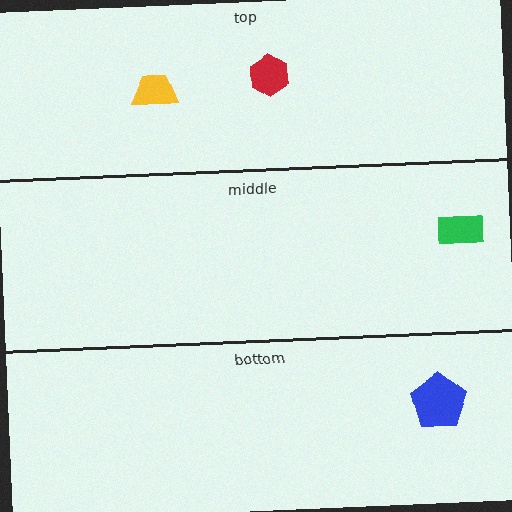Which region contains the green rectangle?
The middle region.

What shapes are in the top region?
The yellow trapezoid, the red hexagon.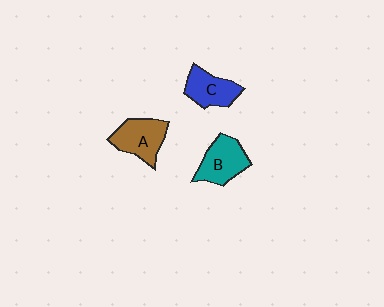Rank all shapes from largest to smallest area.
From largest to smallest: A (brown), B (teal), C (blue).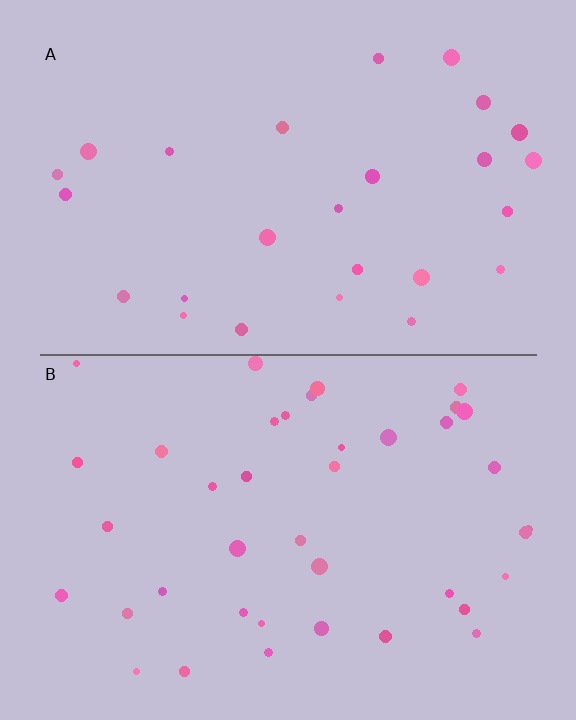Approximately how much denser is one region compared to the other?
Approximately 1.5× — region B over region A.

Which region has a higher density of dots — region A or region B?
B (the bottom).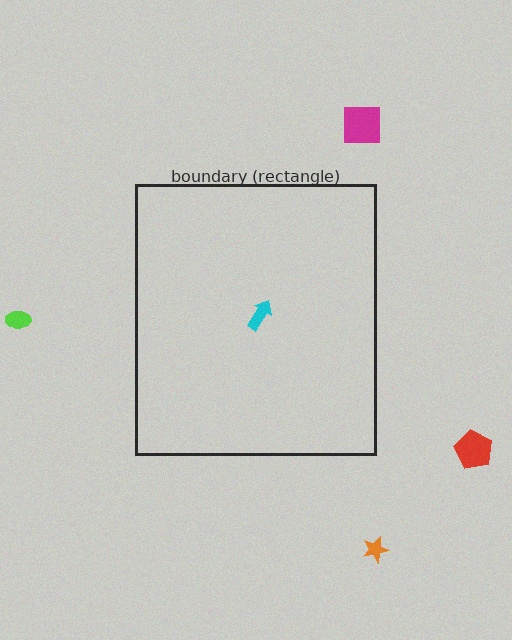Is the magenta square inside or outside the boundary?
Outside.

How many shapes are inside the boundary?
1 inside, 4 outside.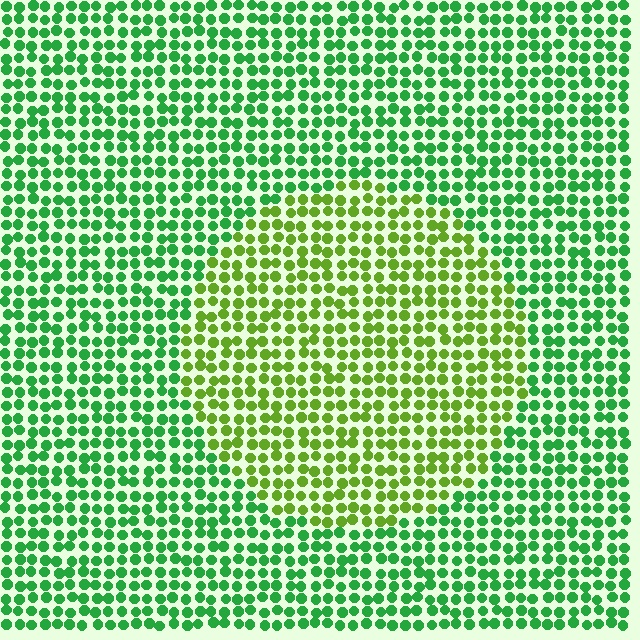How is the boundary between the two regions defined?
The boundary is defined purely by a slight shift in hue (about 40 degrees). Spacing, size, and orientation are identical on both sides.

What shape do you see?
I see a circle.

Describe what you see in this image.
The image is filled with small green elements in a uniform arrangement. A circle-shaped region is visible where the elements are tinted to a slightly different hue, forming a subtle color boundary.